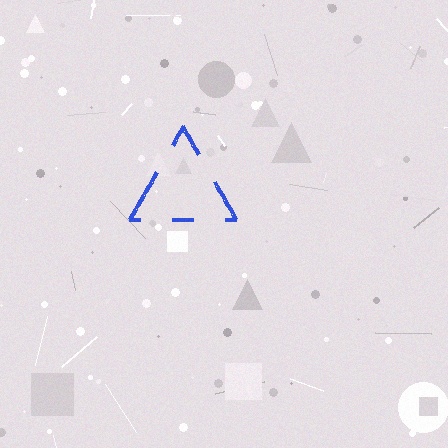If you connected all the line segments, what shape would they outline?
They would outline a triangle.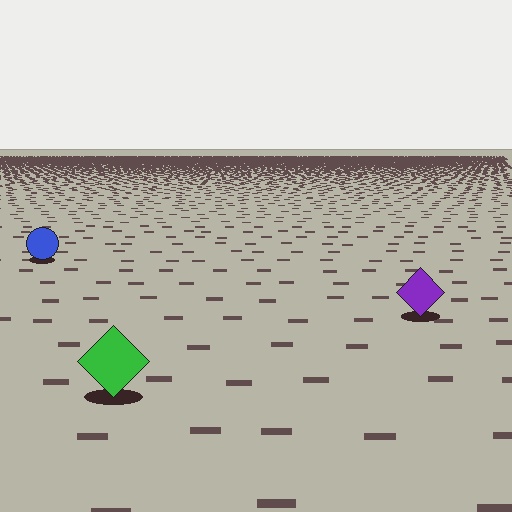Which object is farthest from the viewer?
The blue circle is farthest from the viewer. It appears smaller and the ground texture around it is denser.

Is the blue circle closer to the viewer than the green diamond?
No. The green diamond is closer — you can tell from the texture gradient: the ground texture is coarser near it.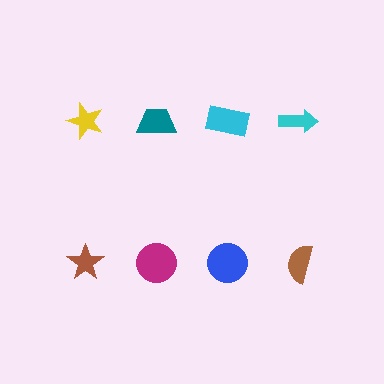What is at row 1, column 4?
A cyan arrow.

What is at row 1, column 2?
A teal trapezoid.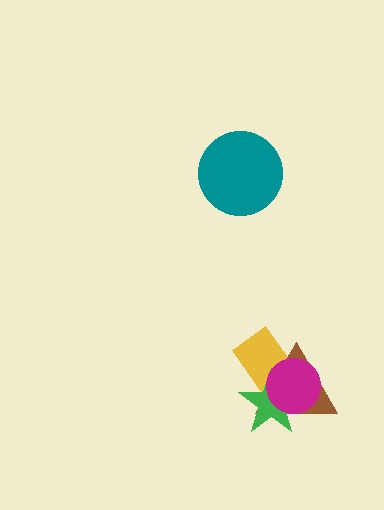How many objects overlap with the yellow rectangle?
3 objects overlap with the yellow rectangle.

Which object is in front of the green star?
The magenta circle is in front of the green star.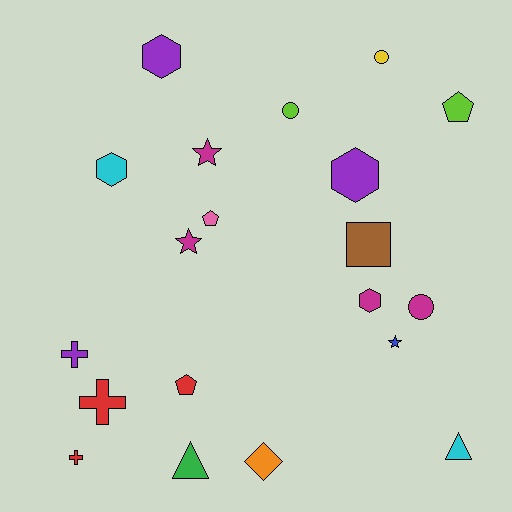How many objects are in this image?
There are 20 objects.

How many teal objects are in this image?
There are no teal objects.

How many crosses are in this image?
There are 3 crosses.